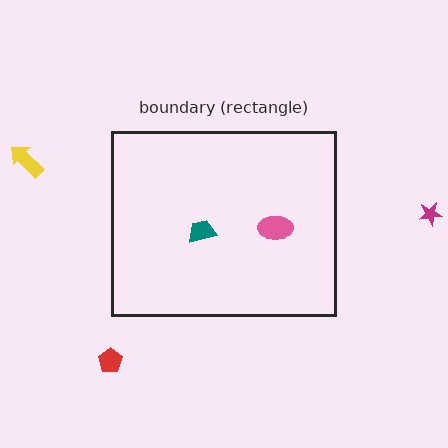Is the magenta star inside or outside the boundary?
Outside.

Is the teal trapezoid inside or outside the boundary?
Inside.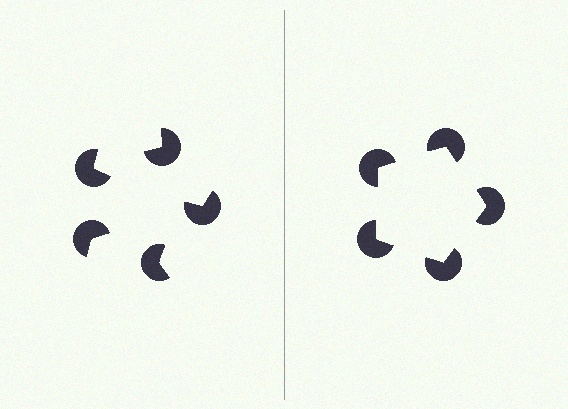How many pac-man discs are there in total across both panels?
10 — 5 on each side.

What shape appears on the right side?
An illusory pentagon.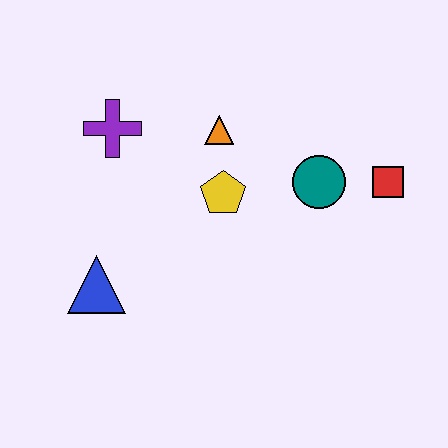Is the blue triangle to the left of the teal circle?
Yes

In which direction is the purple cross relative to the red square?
The purple cross is to the left of the red square.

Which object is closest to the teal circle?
The red square is closest to the teal circle.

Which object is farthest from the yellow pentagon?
The red square is farthest from the yellow pentagon.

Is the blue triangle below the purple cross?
Yes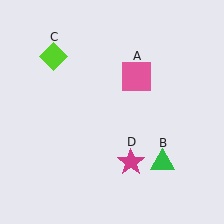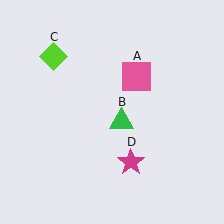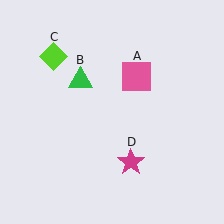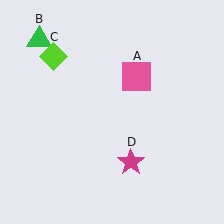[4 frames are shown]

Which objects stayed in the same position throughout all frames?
Pink square (object A) and lime diamond (object C) and magenta star (object D) remained stationary.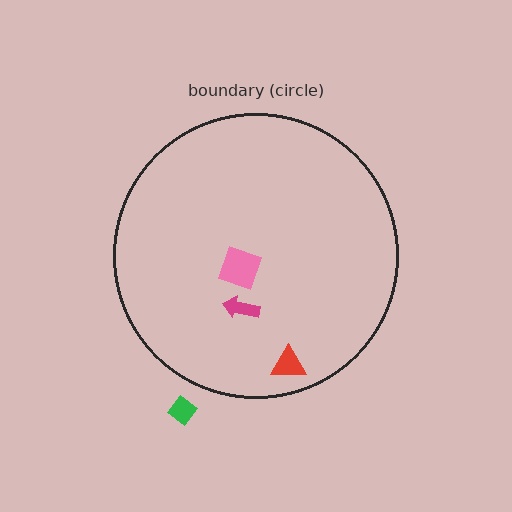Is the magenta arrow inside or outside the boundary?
Inside.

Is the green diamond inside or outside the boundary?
Outside.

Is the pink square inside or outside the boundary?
Inside.